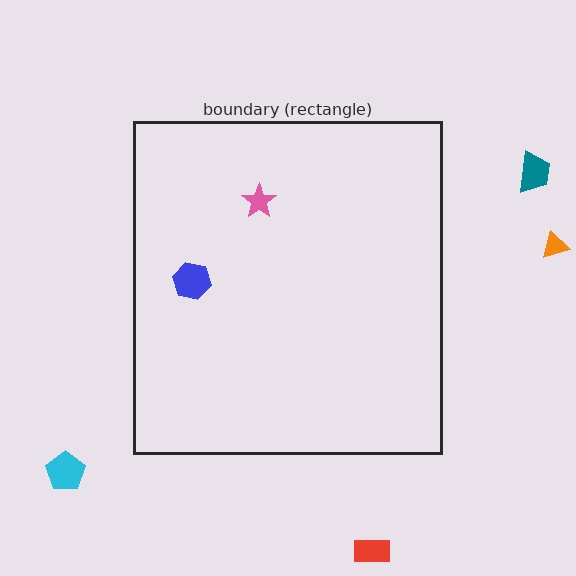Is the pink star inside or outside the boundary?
Inside.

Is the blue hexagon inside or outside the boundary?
Inside.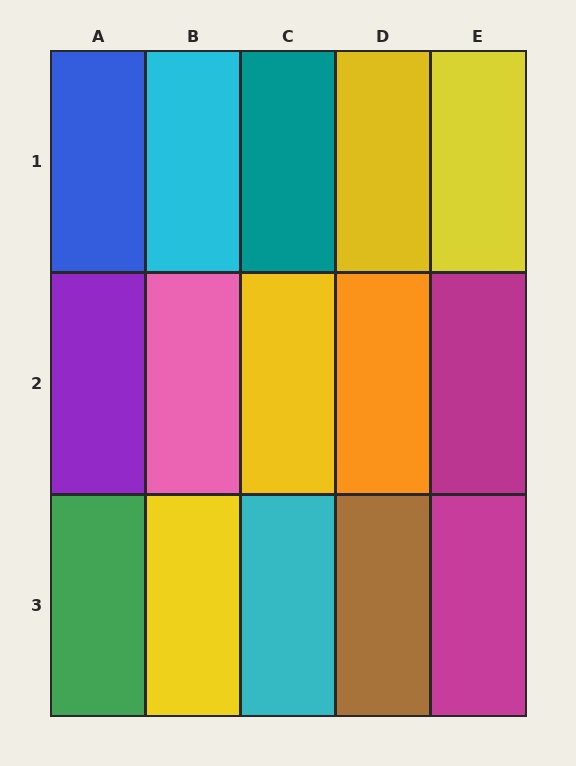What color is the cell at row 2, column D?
Orange.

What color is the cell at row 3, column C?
Cyan.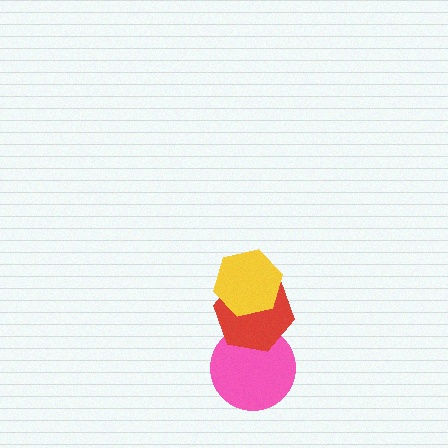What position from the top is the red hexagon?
The red hexagon is 2nd from the top.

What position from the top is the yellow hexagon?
The yellow hexagon is 1st from the top.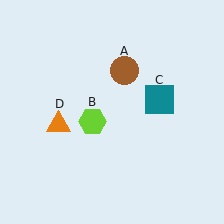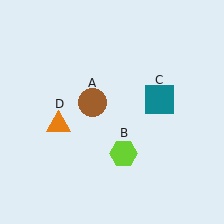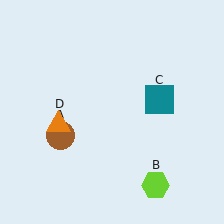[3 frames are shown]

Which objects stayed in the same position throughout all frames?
Teal square (object C) and orange triangle (object D) remained stationary.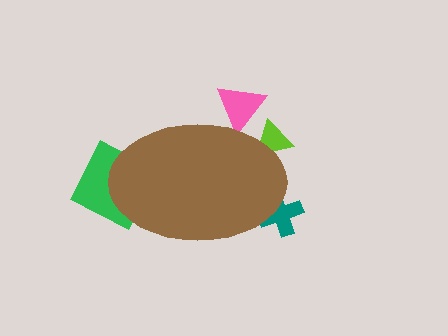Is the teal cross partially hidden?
Yes, the teal cross is partially hidden behind the brown ellipse.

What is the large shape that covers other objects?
A brown ellipse.